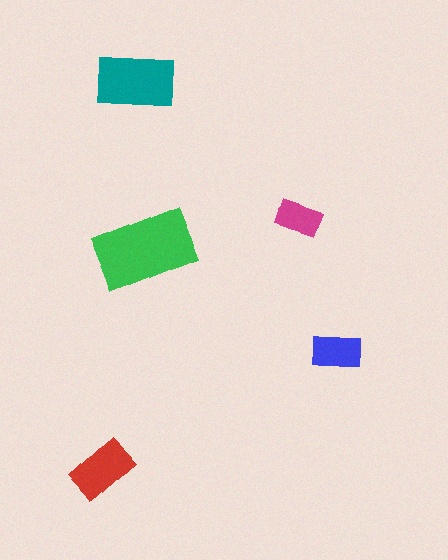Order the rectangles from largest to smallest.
the green one, the teal one, the red one, the blue one, the magenta one.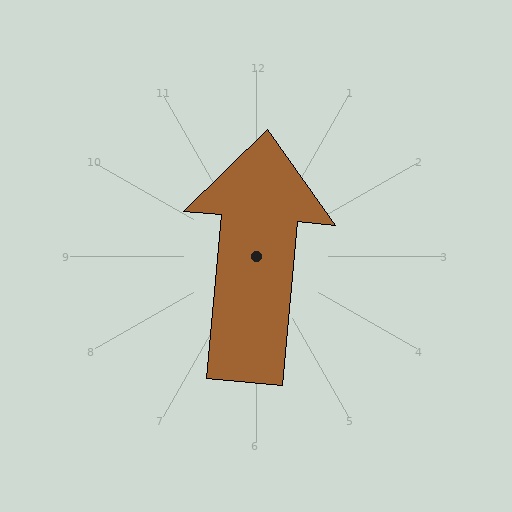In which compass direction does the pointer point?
North.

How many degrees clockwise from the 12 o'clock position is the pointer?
Approximately 5 degrees.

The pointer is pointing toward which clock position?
Roughly 12 o'clock.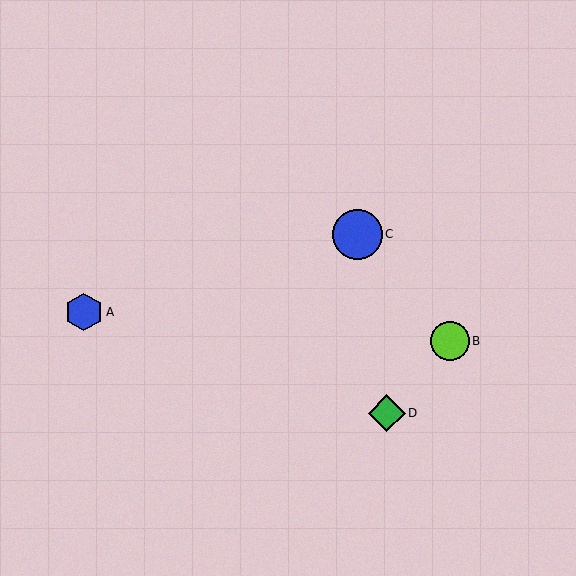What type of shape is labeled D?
Shape D is a green diamond.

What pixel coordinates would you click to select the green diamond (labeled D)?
Click at (387, 413) to select the green diamond D.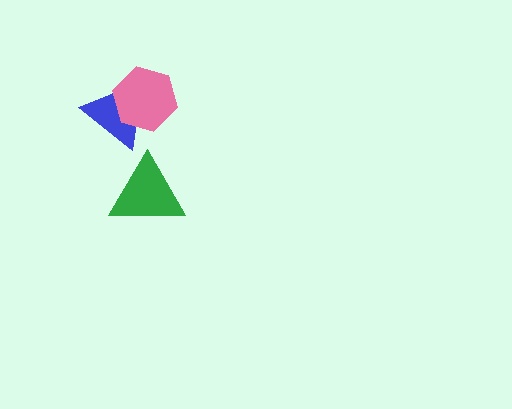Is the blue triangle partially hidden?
Yes, it is partially covered by another shape.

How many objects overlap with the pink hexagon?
1 object overlaps with the pink hexagon.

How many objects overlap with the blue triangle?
1 object overlaps with the blue triangle.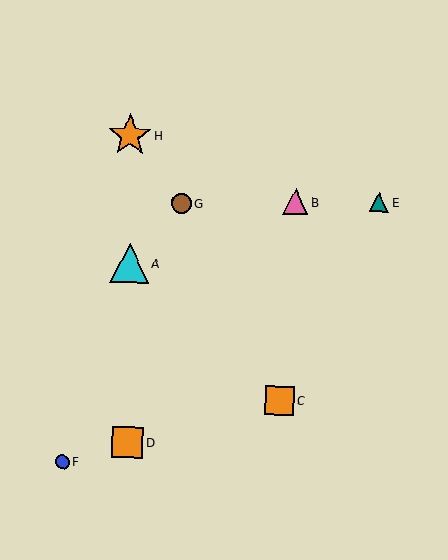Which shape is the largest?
The orange star (labeled H) is the largest.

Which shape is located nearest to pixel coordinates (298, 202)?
The pink triangle (labeled B) at (295, 202) is nearest to that location.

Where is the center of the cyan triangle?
The center of the cyan triangle is at (130, 263).